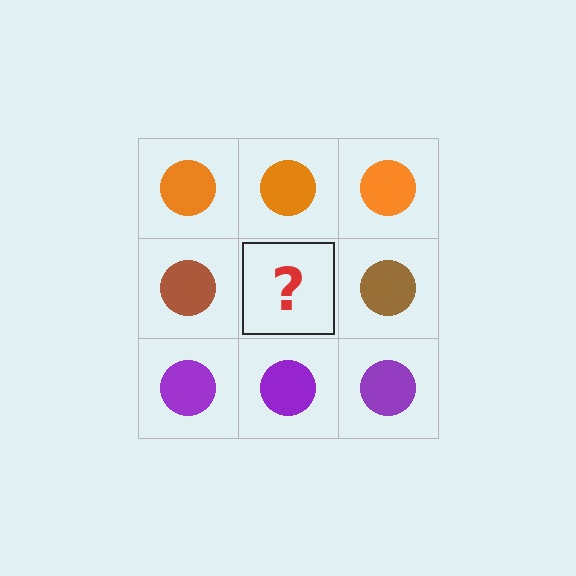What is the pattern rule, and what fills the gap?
The rule is that each row has a consistent color. The gap should be filled with a brown circle.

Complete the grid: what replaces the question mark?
The question mark should be replaced with a brown circle.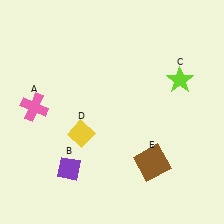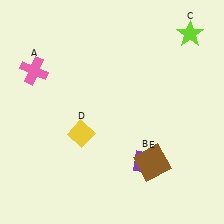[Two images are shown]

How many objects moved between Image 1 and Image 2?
3 objects moved between the two images.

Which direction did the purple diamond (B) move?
The purple diamond (B) moved right.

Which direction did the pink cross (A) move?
The pink cross (A) moved up.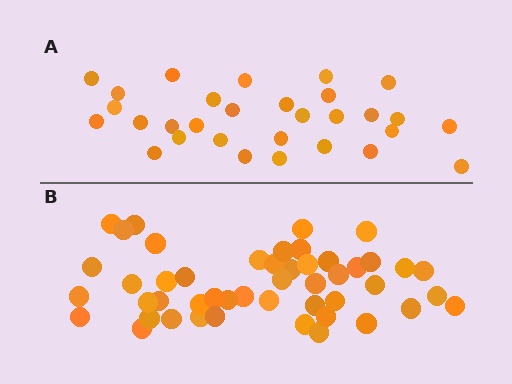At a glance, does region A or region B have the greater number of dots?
Region B (the bottom region) has more dots.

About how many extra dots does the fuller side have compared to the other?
Region B has approximately 20 more dots than region A.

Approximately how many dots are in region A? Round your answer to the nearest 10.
About 30 dots.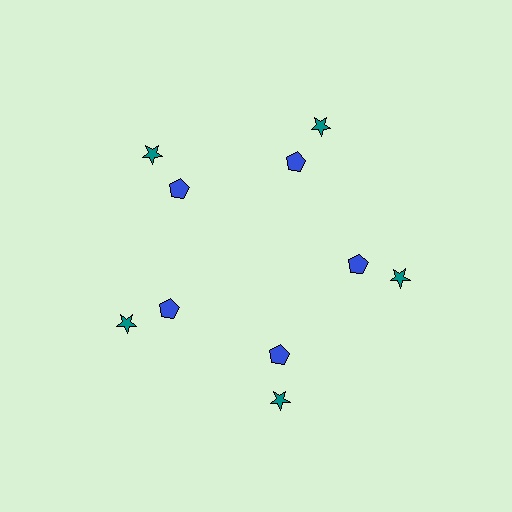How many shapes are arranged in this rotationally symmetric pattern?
There are 10 shapes, arranged in 5 groups of 2.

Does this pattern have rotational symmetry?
Yes, this pattern has 5-fold rotational symmetry. It looks the same after rotating 72 degrees around the center.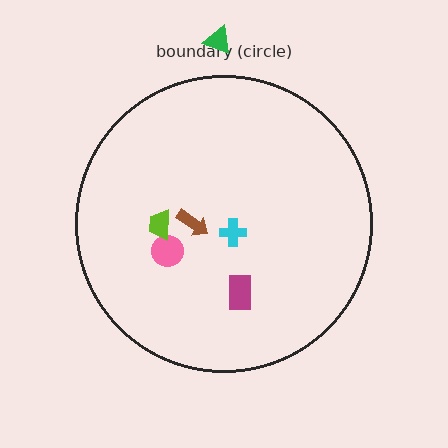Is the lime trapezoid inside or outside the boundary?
Inside.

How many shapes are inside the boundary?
5 inside, 1 outside.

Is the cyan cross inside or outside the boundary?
Inside.